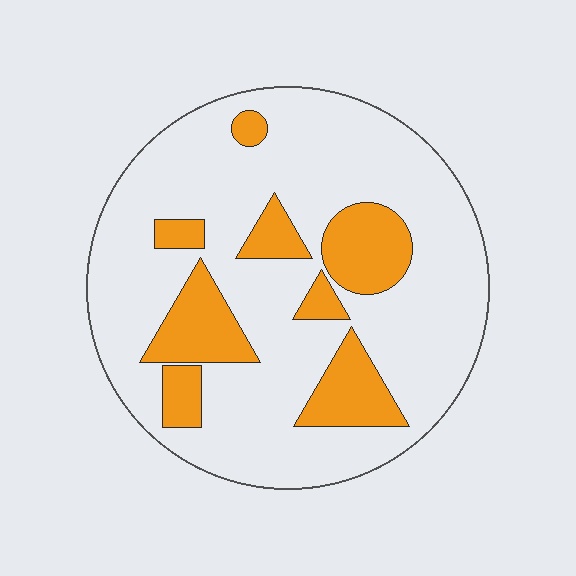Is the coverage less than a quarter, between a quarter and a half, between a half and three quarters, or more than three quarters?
Less than a quarter.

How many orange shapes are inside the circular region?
8.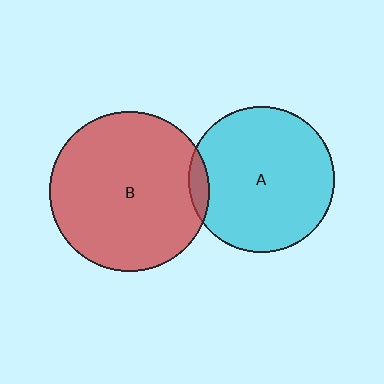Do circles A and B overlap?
Yes.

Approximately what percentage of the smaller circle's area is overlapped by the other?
Approximately 5%.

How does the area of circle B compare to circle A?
Approximately 1.2 times.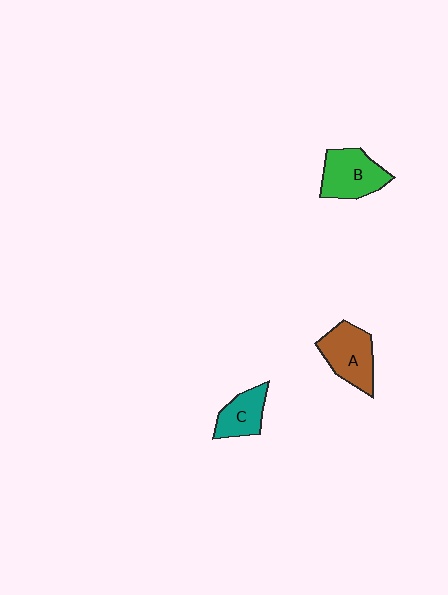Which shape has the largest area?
Shape A (brown).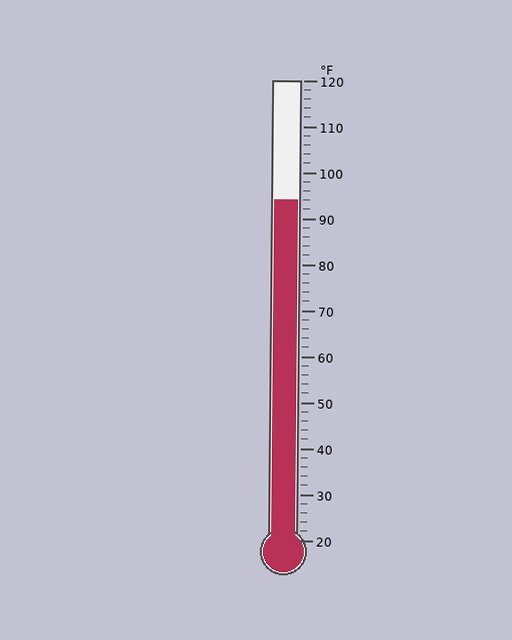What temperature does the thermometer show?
The thermometer shows approximately 94°F.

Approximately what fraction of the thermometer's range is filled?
The thermometer is filled to approximately 75% of its range.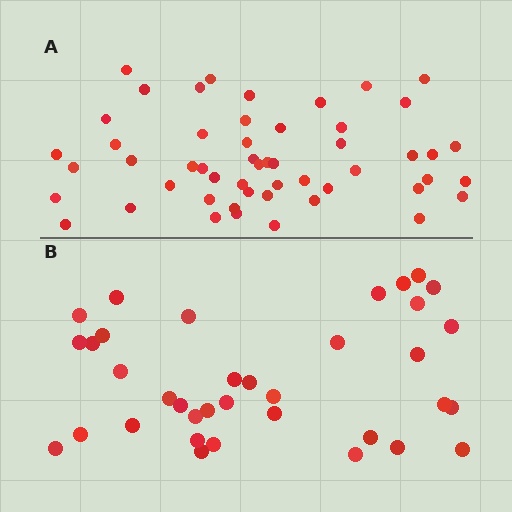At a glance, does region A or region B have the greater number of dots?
Region A (the top region) has more dots.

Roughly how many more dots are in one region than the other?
Region A has approximately 15 more dots than region B.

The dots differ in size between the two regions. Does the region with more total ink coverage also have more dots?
No. Region B has more total ink coverage because its dots are larger, but region A actually contains more individual dots. Total area can be misleading — the number of items is what matters here.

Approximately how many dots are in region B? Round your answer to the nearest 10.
About 40 dots. (The exact count is 36, which rounds to 40.)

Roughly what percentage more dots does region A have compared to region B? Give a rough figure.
About 45% more.